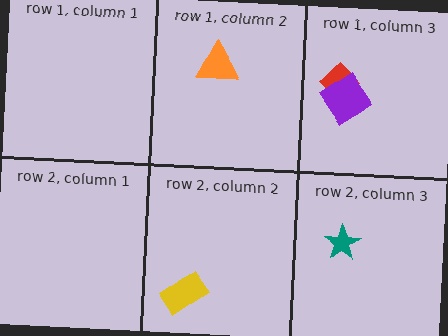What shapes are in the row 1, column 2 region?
The orange triangle.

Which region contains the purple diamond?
The row 1, column 3 region.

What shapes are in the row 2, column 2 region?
The yellow rectangle.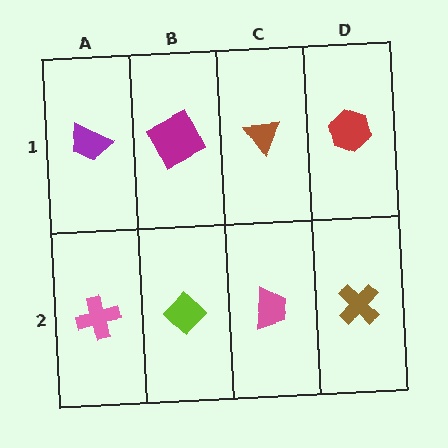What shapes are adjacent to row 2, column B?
A magenta square (row 1, column B), a pink cross (row 2, column A), a pink trapezoid (row 2, column C).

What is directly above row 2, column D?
A red hexagon.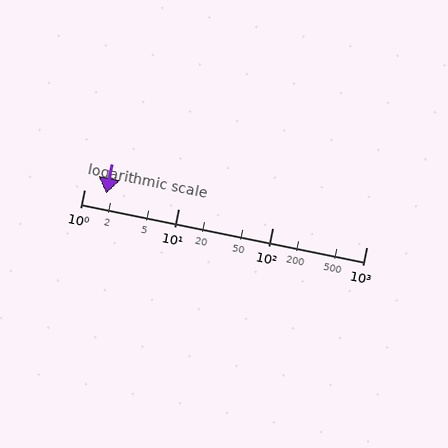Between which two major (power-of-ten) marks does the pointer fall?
The pointer is between 1 and 10.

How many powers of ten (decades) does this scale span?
The scale spans 3 decades, from 1 to 1000.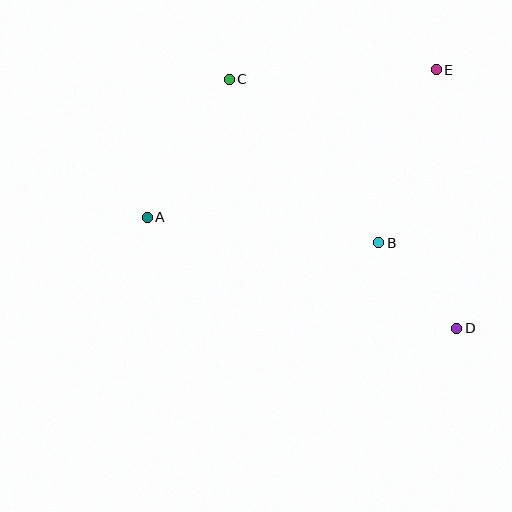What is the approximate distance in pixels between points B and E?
The distance between B and E is approximately 182 pixels.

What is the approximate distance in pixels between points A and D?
The distance between A and D is approximately 329 pixels.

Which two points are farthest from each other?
Points C and D are farthest from each other.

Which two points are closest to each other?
Points B and D are closest to each other.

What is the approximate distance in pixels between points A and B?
The distance between A and B is approximately 233 pixels.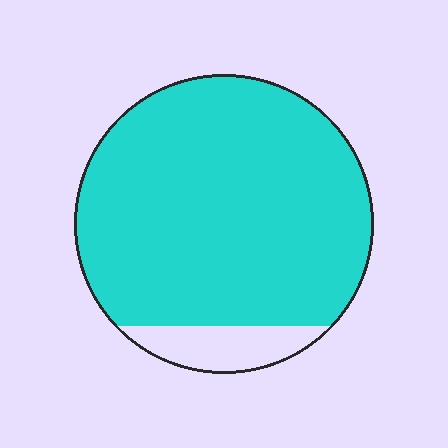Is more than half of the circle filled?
Yes.